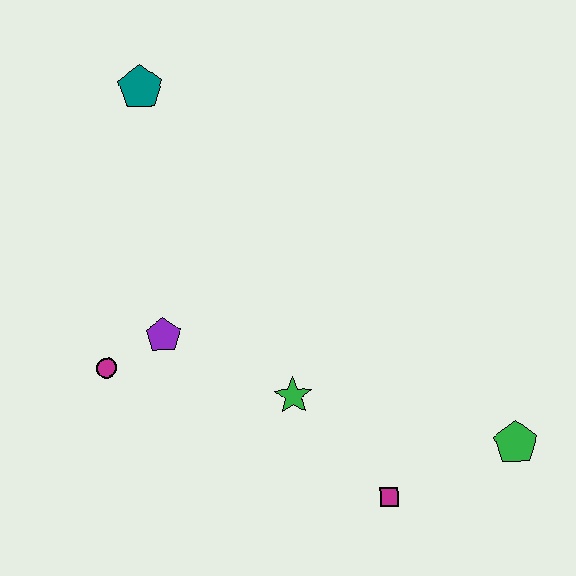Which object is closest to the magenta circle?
The purple pentagon is closest to the magenta circle.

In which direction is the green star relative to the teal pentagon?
The green star is below the teal pentagon.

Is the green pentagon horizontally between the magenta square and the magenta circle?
No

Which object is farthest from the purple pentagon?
The green pentagon is farthest from the purple pentagon.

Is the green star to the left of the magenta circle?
No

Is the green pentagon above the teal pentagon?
No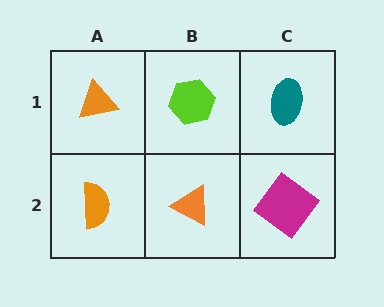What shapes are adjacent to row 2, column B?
A lime hexagon (row 1, column B), an orange semicircle (row 2, column A), a magenta diamond (row 2, column C).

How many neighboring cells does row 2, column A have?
2.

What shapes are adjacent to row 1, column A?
An orange semicircle (row 2, column A), a lime hexagon (row 1, column B).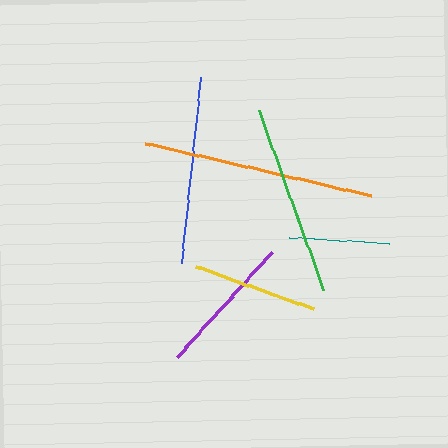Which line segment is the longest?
The orange line is the longest at approximately 232 pixels.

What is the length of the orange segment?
The orange segment is approximately 232 pixels long.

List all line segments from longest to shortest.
From longest to shortest: orange, green, blue, purple, yellow, teal.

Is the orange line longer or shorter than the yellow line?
The orange line is longer than the yellow line.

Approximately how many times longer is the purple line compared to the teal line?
The purple line is approximately 1.4 times the length of the teal line.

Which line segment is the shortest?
The teal line is the shortest at approximately 100 pixels.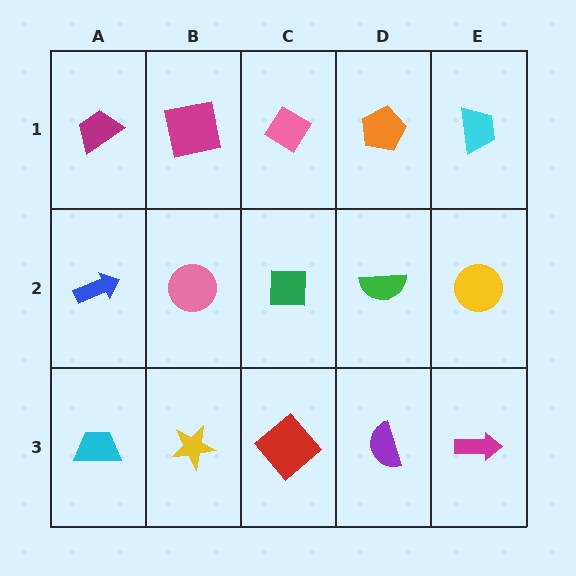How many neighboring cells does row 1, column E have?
2.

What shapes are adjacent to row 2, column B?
A magenta square (row 1, column B), a yellow star (row 3, column B), a blue arrow (row 2, column A), a green square (row 2, column C).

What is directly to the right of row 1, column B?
A pink diamond.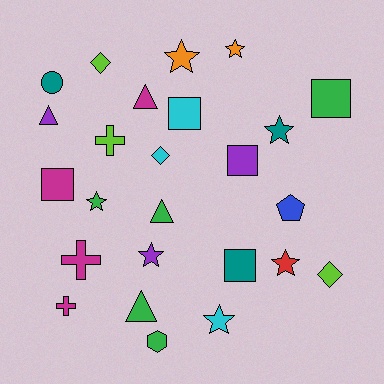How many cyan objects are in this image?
There are 3 cyan objects.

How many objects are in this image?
There are 25 objects.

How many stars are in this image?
There are 7 stars.